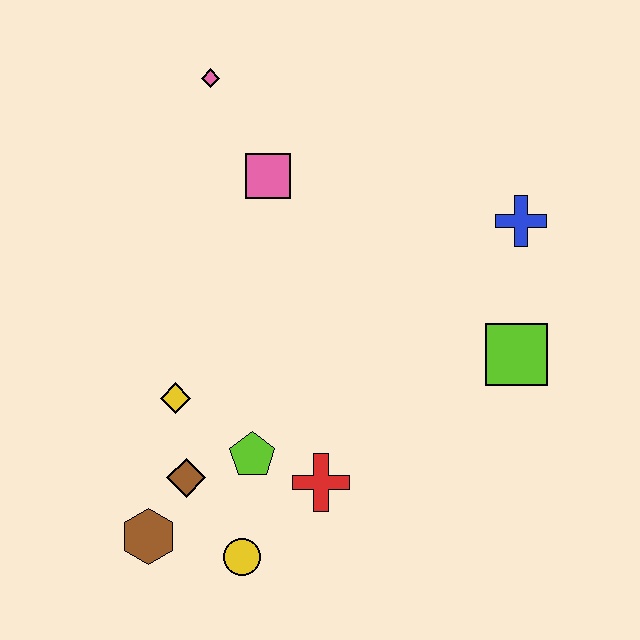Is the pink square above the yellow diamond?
Yes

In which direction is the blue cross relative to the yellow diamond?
The blue cross is to the right of the yellow diamond.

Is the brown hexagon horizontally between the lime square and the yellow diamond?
No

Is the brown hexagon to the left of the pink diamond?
Yes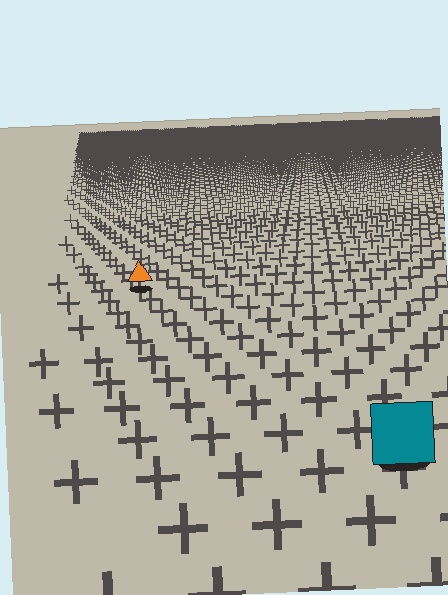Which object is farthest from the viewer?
The orange triangle is farthest from the viewer. It appears smaller and the ground texture around it is denser.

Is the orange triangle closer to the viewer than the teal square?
No. The teal square is closer — you can tell from the texture gradient: the ground texture is coarser near it.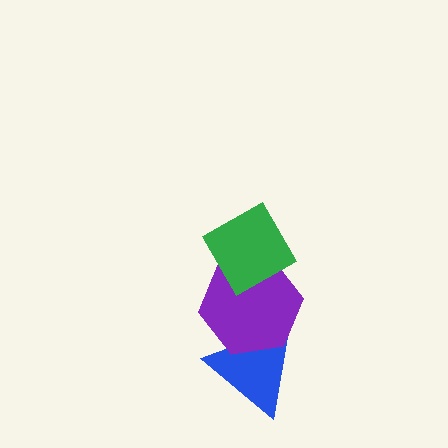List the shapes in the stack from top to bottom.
From top to bottom: the green diamond, the purple hexagon, the blue triangle.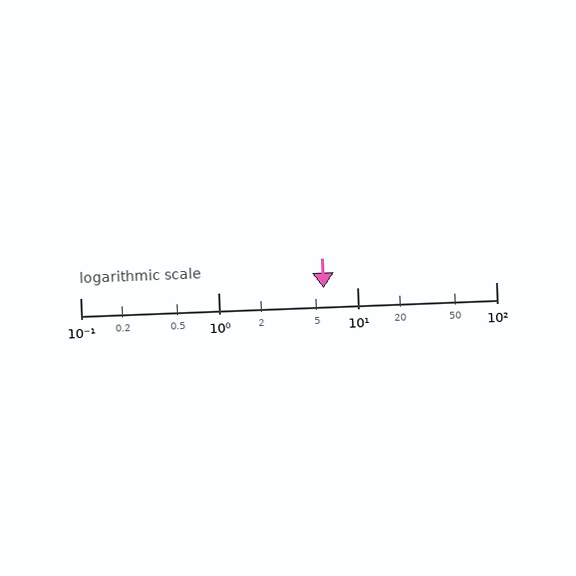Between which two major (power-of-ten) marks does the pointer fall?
The pointer is between 1 and 10.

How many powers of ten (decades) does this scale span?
The scale spans 3 decades, from 0.1 to 100.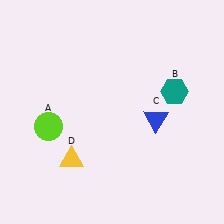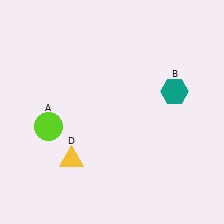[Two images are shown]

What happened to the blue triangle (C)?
The blue triangle (C) was removed in Image 2. It was in the bottom-right area of Image 1.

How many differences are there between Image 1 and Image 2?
There is 1 difference between the two images.